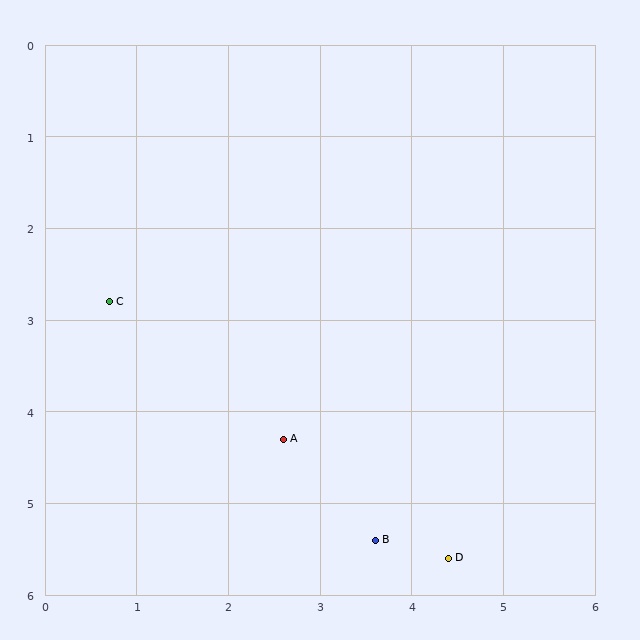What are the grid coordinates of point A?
Point A is at approximately (2.6, 4.3).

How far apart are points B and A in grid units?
Points B and A are about 1.5 grid units apart.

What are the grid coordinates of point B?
Point B is at approximately (3.6, 5.4).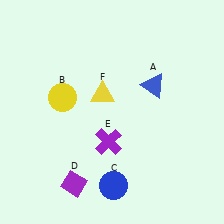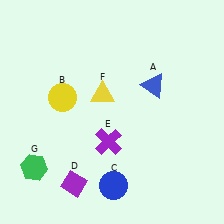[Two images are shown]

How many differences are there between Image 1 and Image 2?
There is 1 difference between the two images.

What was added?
A green hexagon (G) was added in Image 2.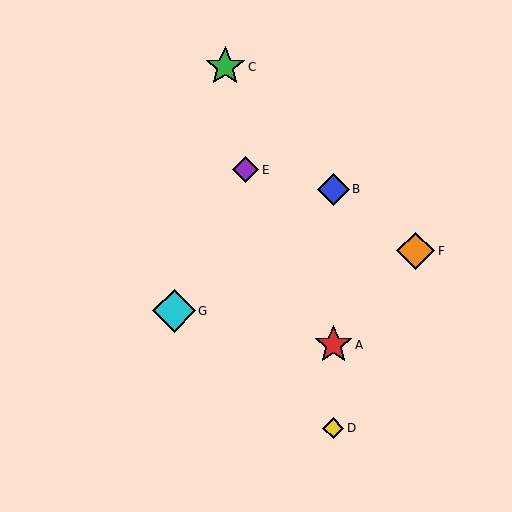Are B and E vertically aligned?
No, B is at x≈333 and E is at x≈245.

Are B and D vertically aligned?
Yes, both are at x≈333.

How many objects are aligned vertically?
3 objects (A, B, D) are aligned vertically.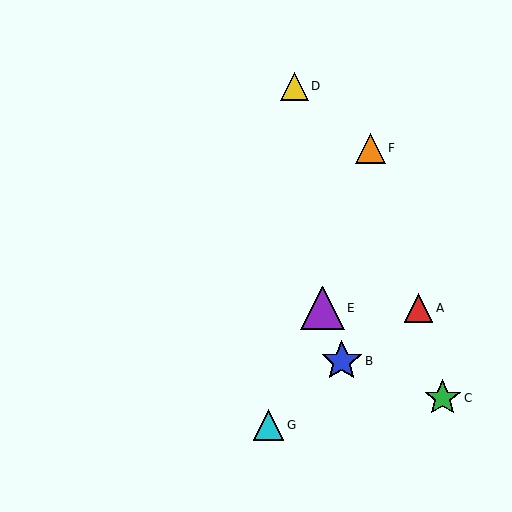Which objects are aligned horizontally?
Objects A, E are aligned horizontally.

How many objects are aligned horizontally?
2 objects (A, E) are aligned horizontally.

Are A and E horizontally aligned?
Yes, both are at y≈308.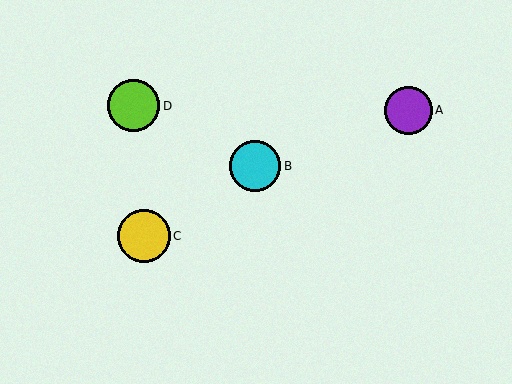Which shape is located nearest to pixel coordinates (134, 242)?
The yellow circle (labeled C) at (144, 236) is nearest to that location.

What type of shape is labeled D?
Shape D is a lime circle.